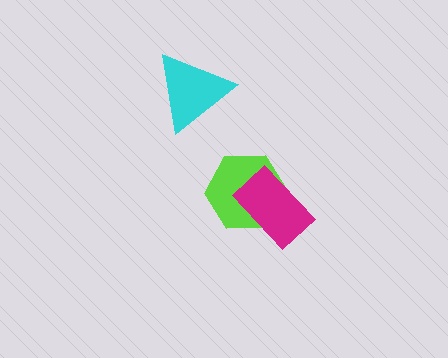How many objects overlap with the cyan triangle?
0 objects overlap with the cyan triangle.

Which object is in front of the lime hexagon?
The magenta rectangle is in front of the lime hexagon.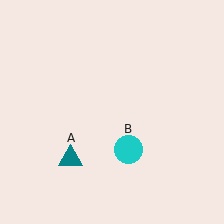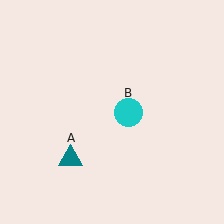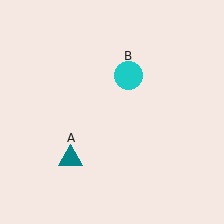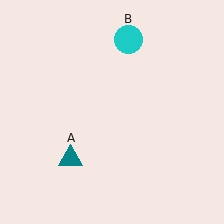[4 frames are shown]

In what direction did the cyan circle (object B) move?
The cyan circle (object B) moved up.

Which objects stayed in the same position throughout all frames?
Teal triangle (object A) remained stationary.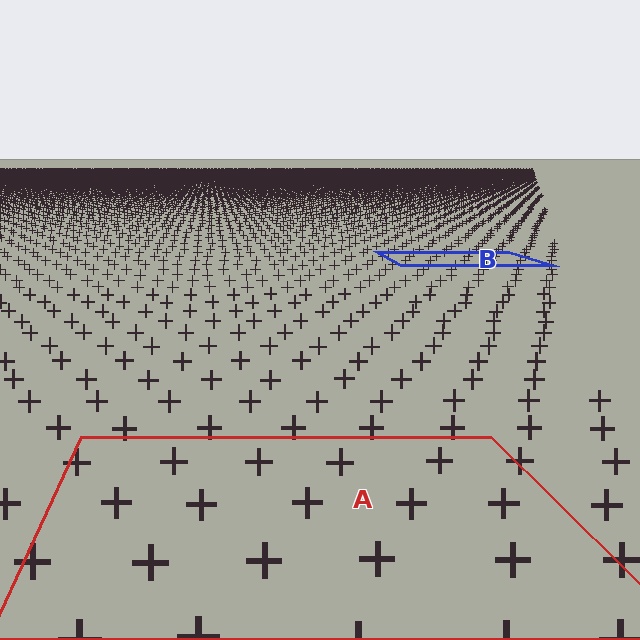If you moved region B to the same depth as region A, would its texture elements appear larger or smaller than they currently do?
They would appear larger. At a closer depth, the same texture elements are projected at a bigger on-screen size.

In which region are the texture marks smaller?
The texture marks are smaller in region B, because it is farther away.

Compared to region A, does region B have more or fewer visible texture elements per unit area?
Region B has more texture elements per unit area — they are packed more densely because it is farther away.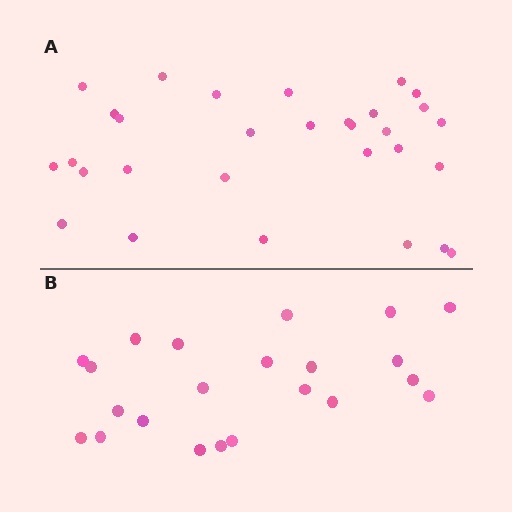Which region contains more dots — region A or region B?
Region A (the top region) has more dots.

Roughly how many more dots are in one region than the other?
Region A has roughly 8 or so more dots than region B.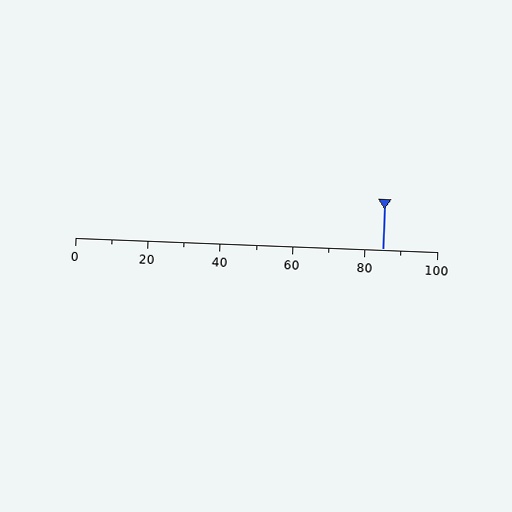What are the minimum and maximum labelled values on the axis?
The axis runs from 0 to 100.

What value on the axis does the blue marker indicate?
The marker indicates approximately 85.